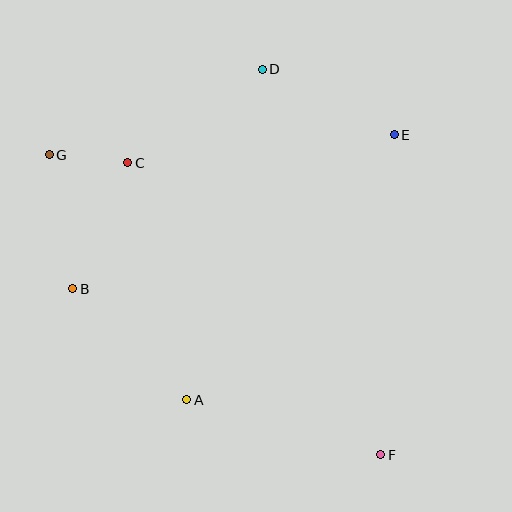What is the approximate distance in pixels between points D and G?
The distance between D and G is approximately 229 pixels.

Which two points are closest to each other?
Points C and G are closest to each other.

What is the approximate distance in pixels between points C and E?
The distance between C and E is approximately 268 pixels.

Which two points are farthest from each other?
Points F and G are farthest from each other.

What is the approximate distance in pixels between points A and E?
The distance between A and E is approximately 337 pixels.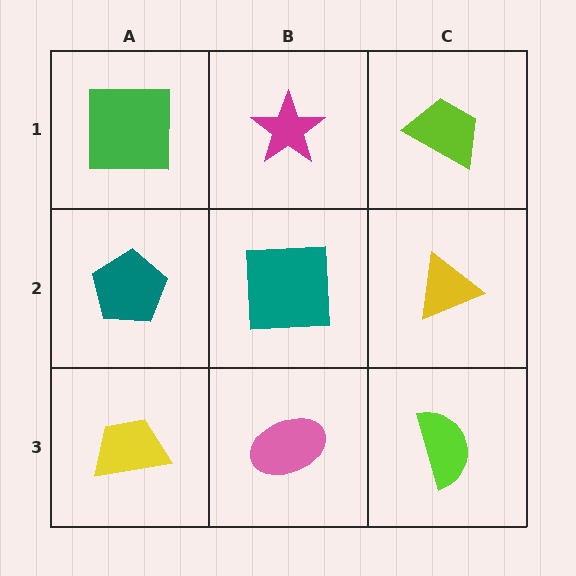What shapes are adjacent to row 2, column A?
A green square (row 1, column A), a yellow trapezoid (row 3, column A), a teal square (row 2, column B).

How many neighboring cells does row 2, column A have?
3.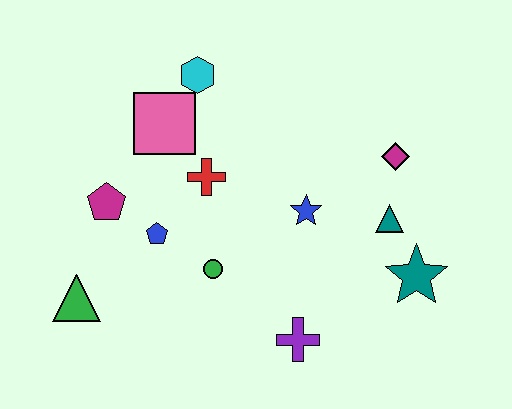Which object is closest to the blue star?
The teal triangle is closest to the blue star.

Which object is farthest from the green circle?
The magenta diamond is farthest from the green circle.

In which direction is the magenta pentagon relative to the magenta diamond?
The magenta pentagon is to the left of the magenta diamond.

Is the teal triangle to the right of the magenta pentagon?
Yes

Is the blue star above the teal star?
Yes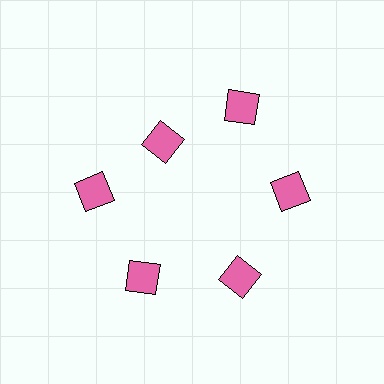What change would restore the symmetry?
The symmetry would be restored by moving it outward, back onto the ring so that all 6 diamonds sit at equal angles and equal distance from the center.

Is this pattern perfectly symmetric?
No. The 6 pink diamonds are arranged in a ring, but one element near the 11 o'clock position is pulled inward toward the center, breaking the 6-fold rotational symmetry.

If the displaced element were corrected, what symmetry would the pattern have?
It would have 6-fold rotational symmetry — the pattern would map onto itself every 60 degrees.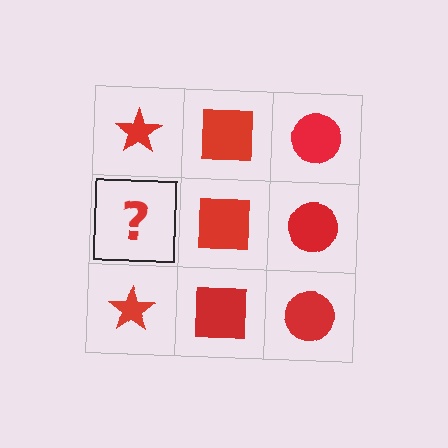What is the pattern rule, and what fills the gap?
The rule is that each column has a consistent shape. The gap should be filled with a red star.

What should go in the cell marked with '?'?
The missing cell should contain a red star.